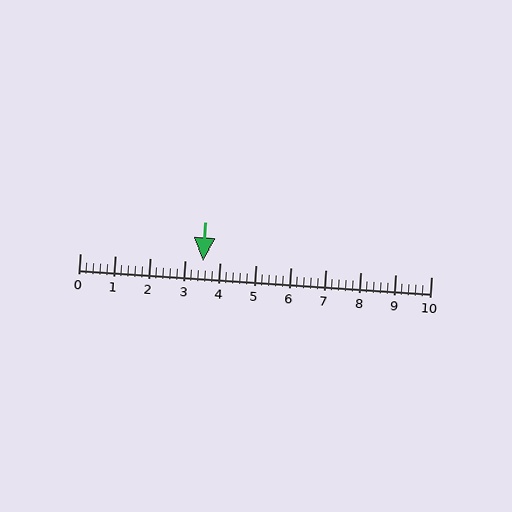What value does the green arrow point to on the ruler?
The green arrow points to approximately 3.5.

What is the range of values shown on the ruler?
The ruler shows values from 0 to 10.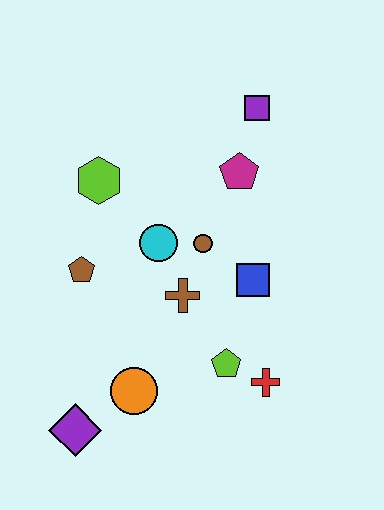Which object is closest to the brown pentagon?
The cyan circle is closest to the brown pentagon.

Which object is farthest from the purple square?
The purple diamond is farthest from the purple square.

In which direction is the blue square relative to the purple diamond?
The blue square is to the right of the purple diamond.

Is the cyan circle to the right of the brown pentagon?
Yes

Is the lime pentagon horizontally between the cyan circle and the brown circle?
No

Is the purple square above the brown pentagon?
Yes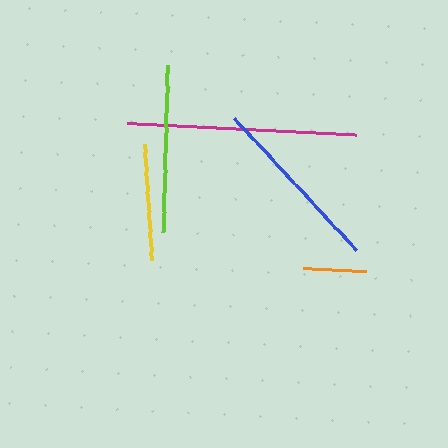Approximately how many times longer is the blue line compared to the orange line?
The blue line is approximately 2.8 times the length of the orange line.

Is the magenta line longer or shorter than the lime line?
The magenta line is longer than the lime line.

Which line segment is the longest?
The magenta line is the longest at approximately 229 pixels.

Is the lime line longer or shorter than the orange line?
The lime line is longer than the orange line.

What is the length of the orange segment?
The orange segment is approximately 63 pixels long.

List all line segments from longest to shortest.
From longest to shortest: magenta, blue, lime, yellow, orange.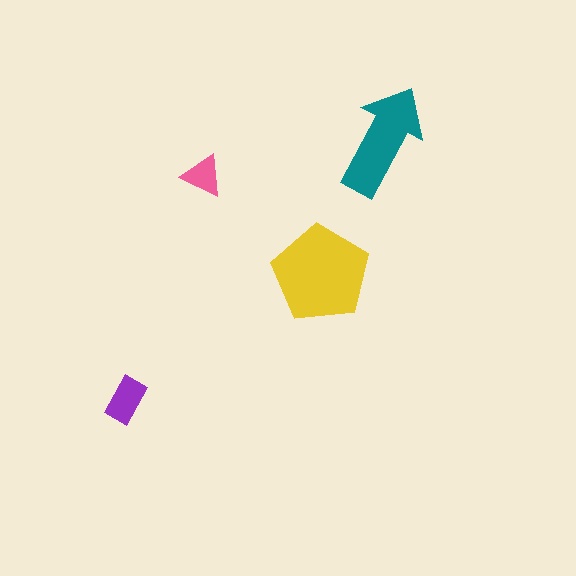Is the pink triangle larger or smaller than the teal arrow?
Smaller.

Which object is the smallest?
The pink triangle.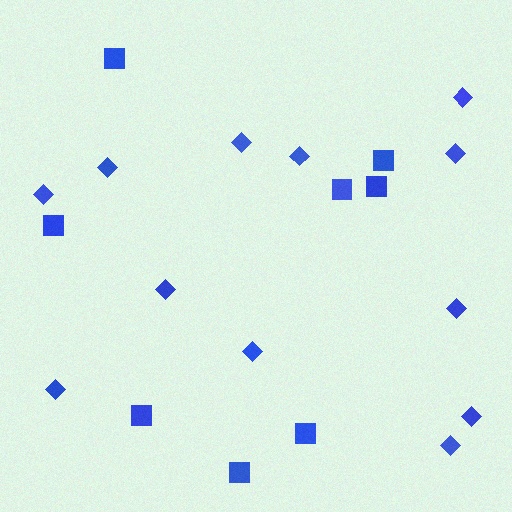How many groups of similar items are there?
There are 2 groups: one group of squares (8) and one group of diamonds (12).